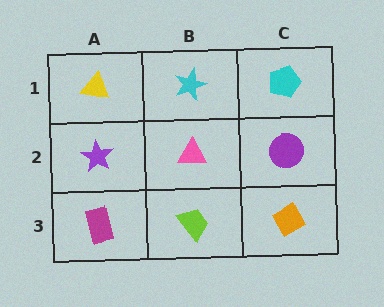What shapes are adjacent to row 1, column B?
A pink triangle (row 2, column B), a yellow triangle (row 1, column A), a cyan pentagon (row 1, column C).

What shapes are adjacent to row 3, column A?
A purple star (row 2, column A), a lime trapezoid (row 3, column B).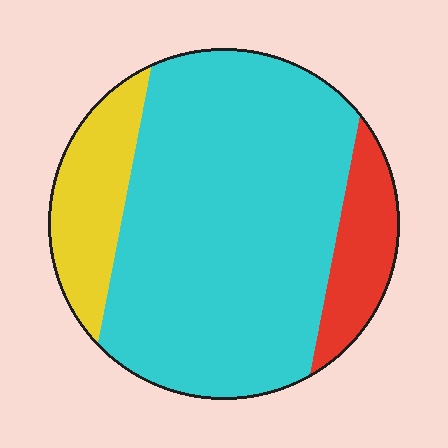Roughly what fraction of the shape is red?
Red covers around 10% of the shape.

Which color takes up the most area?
Cyan, at roughly 70%.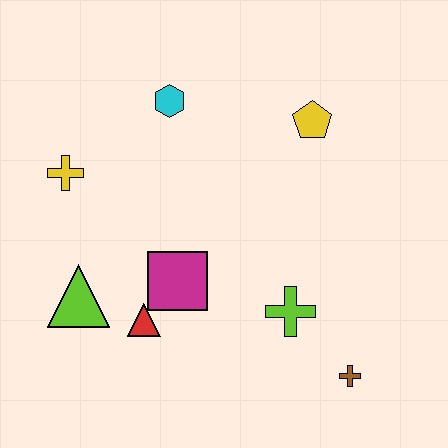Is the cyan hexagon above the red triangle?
Yes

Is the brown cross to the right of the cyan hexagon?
Yes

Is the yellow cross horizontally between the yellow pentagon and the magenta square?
No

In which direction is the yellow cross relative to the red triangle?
The yellow cross is above the red triangle.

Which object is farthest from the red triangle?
The yellow pentagon is farthest from the red triangle.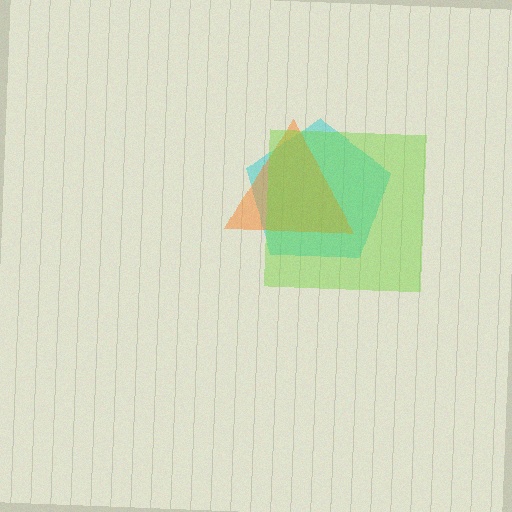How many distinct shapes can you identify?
There are 3 distinct shapes: a cyan pentagon, an orange triangle, a lime square.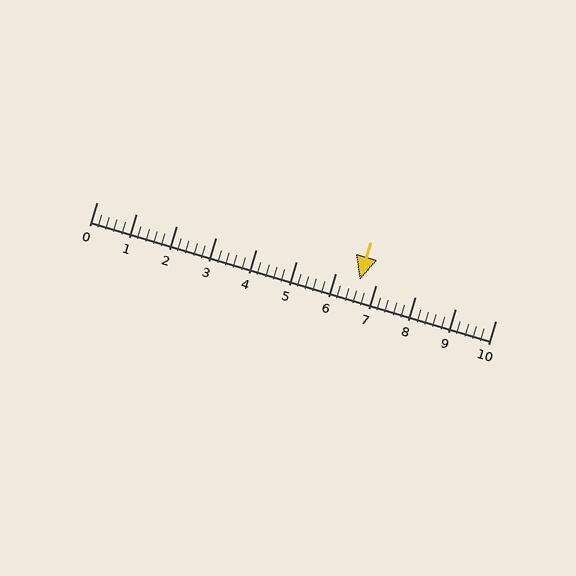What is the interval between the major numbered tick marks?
The major tick marks are spaced 1 units apart.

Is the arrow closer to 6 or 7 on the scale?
The arrow is closer to 7.